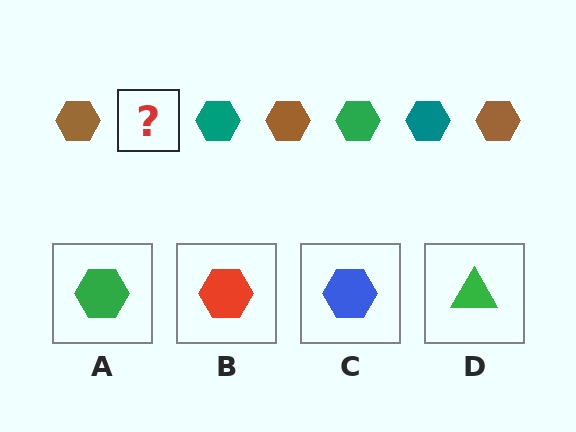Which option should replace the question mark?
Option A.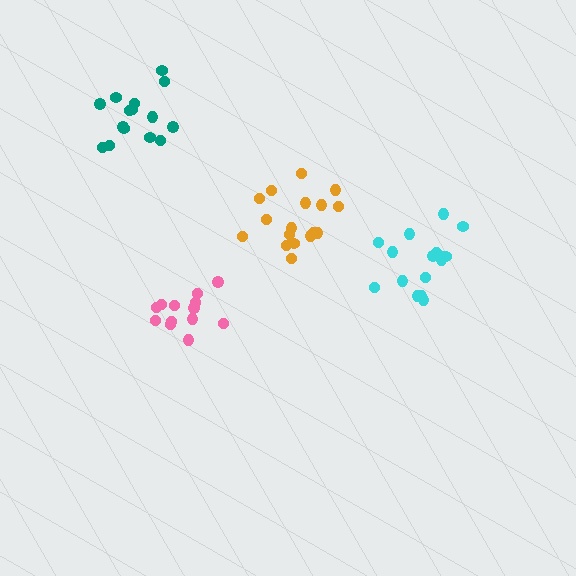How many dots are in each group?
Group 1: 15 dots, Group 2: 17 dots, Group 3: 13 dots, Group 4: 17 dots (62 total).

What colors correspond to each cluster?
The clusters are colored: teal, orange, pink, cyan.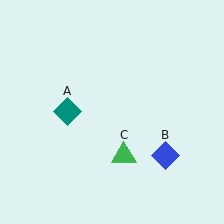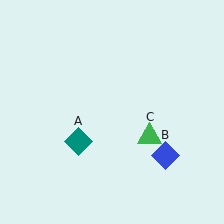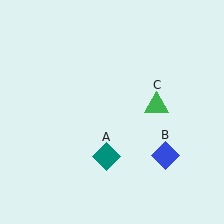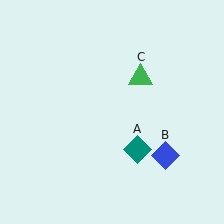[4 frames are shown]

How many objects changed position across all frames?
2 objects changed position: teal diamond (object A), green triangle (object C).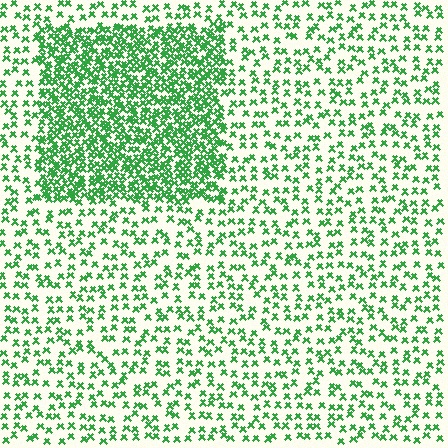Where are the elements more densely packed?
The elements are more densely packed inside the rectangle boundary.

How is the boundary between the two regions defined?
The boundary is defined by a change in element density (approximately 2.6x ratio). All elements are the same color, size, and shape.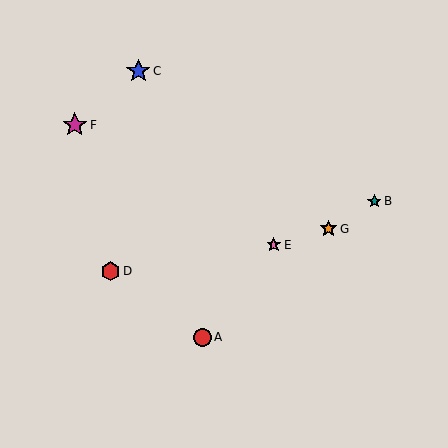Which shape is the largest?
The blue star (labeled C) is the largest.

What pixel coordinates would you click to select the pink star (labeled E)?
Click at (274, 245) to select the pink star E.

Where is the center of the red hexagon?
The center of the red hexagon is at (111, 271).